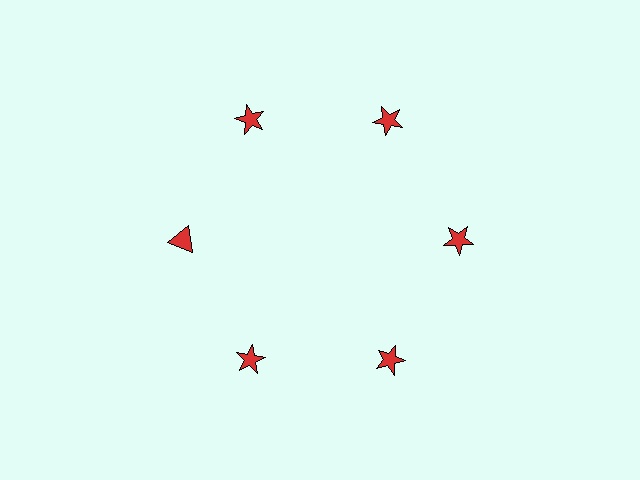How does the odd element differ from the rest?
It has a different shape: triangle instead of star.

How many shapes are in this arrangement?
There are 6 shapes arranged in a ring pattern.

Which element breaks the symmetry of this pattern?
The red triangle at roughly the 9 o'clock position breaks the symmetry. All other shapes are red stars.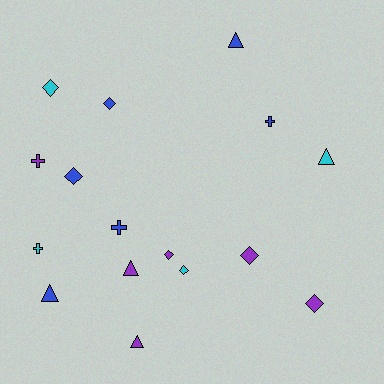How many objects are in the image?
There are 16 objects.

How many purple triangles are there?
There are 2 purple triangles.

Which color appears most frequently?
Purple, with 6 objects.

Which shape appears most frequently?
Diamond, with 7 objects.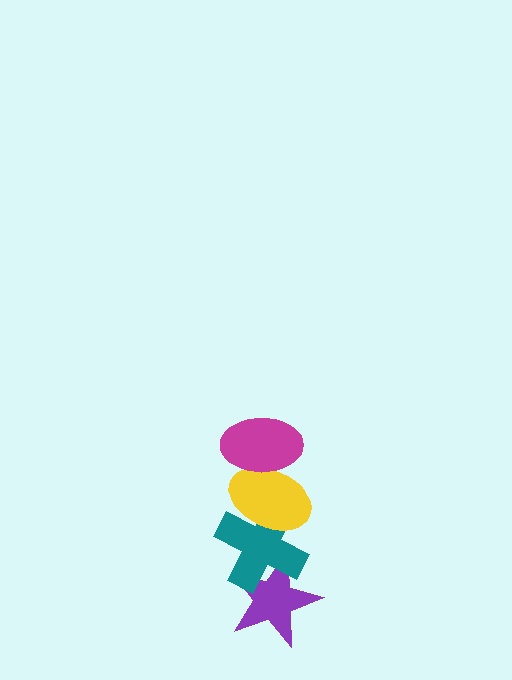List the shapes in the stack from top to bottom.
From top to bottom: the magenta ellipse, the yellow ellipse, the teal cross, the purple star.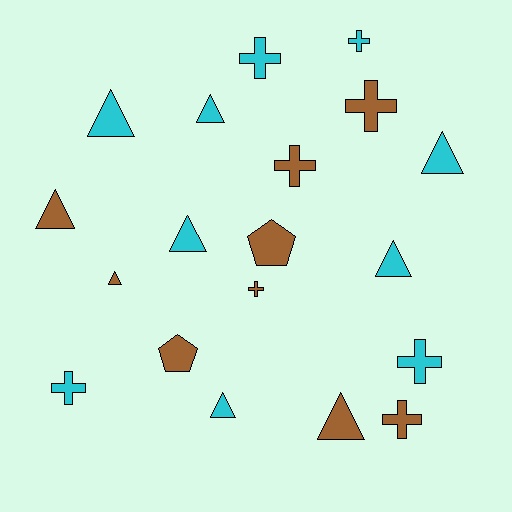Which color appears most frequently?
Cyan, with 10 objects.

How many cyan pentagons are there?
There are no cyan pentagons.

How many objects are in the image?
There are 19 objects.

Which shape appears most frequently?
Triangle, with 9 objects.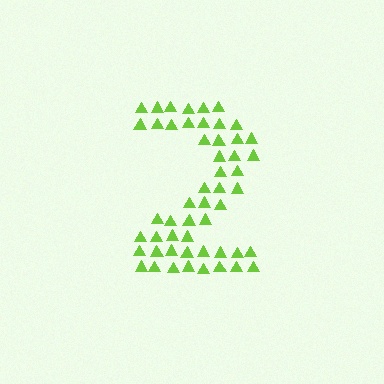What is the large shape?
The large shape is the digit 2.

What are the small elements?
The small elements are triangles.